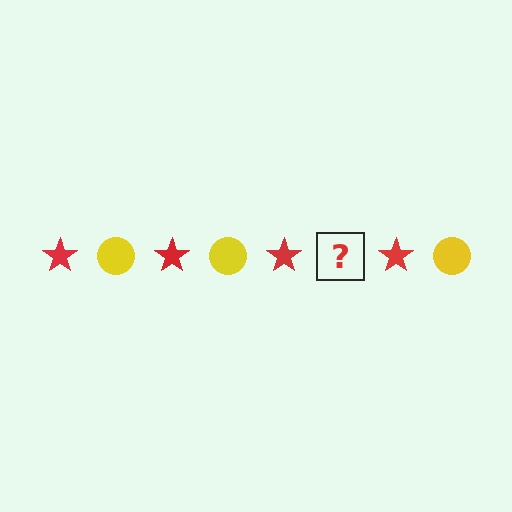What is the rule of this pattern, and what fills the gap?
The rule is that the pattern alternates between red star and yellow circle. The gap should be filled with a yellow circle.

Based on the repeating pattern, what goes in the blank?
The blank should be a yellow circle.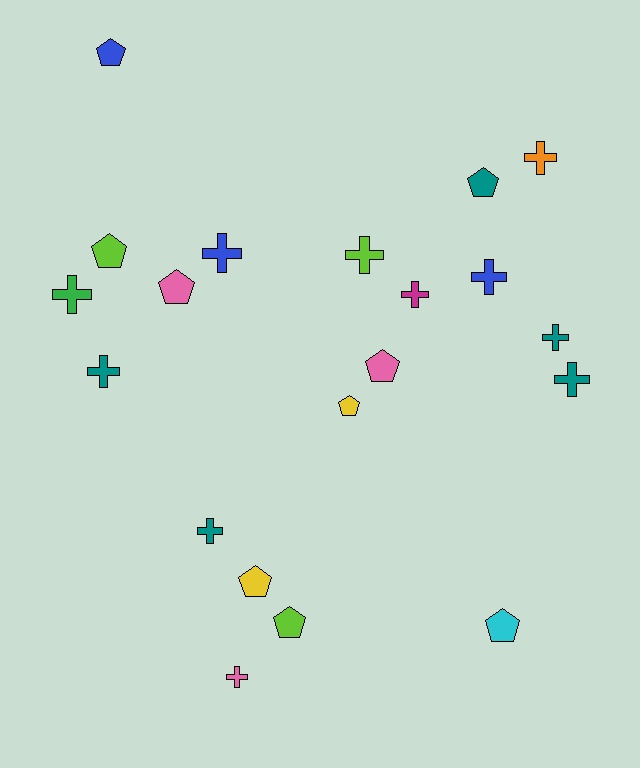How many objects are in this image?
There are 20 objects.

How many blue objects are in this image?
There are 3 blue objects.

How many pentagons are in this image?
There are 9 pentagons.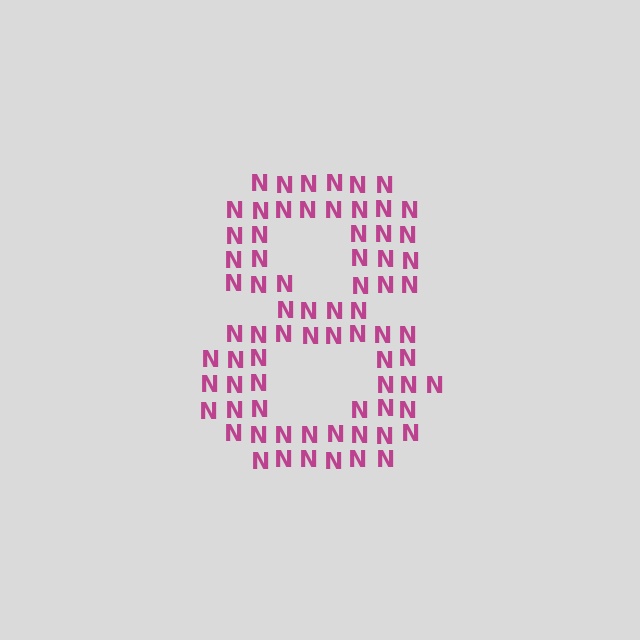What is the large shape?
The large shape is the digit 8.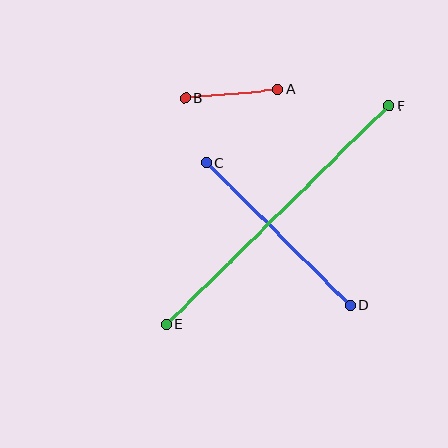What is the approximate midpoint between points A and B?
The midpoint is at approximately (232, 94) pixels.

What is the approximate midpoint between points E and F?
The midpoint is at approximately (278, 215) pixels.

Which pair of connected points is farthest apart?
Points E and F are farthest apart.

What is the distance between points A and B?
The distance is approximately 92 pixels.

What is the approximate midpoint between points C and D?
The midpoint is at approximately (279, 234) pixels.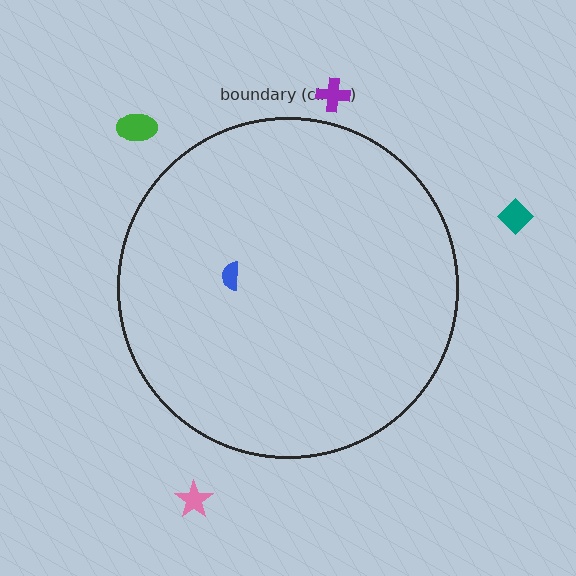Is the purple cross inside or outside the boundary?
Outside.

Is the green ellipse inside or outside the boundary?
Outside.